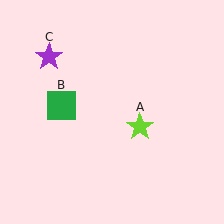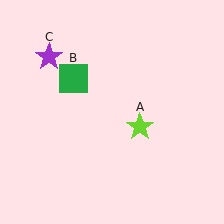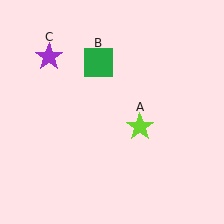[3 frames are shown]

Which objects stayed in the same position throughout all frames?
Lime star (object A) and purple star (object C) remained stationary.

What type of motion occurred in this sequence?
The green square (object B) rotated clockwise around the center of the scene.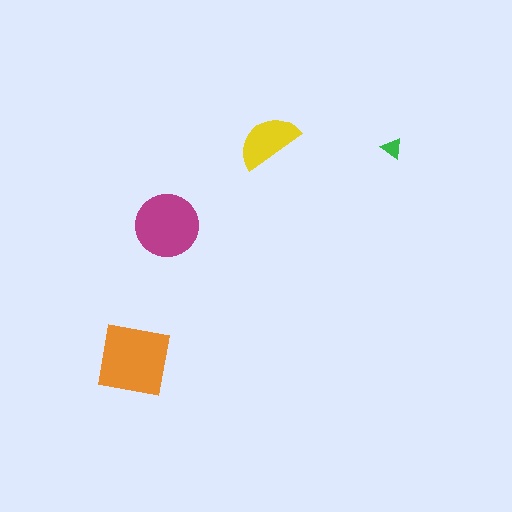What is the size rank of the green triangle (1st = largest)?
4th.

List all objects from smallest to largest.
The green triangle, the yellow semicircle, the magenta circle, the orange square.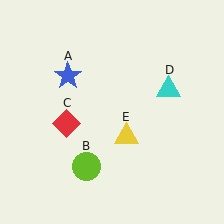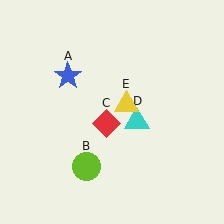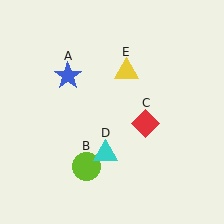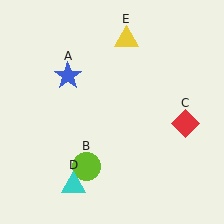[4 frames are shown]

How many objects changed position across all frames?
3 objects changed position: red diamond (object C), cyan triangle (object D), yellow triangle (object E).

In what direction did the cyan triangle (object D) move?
The cyan triangle (object D) moved down and to the left.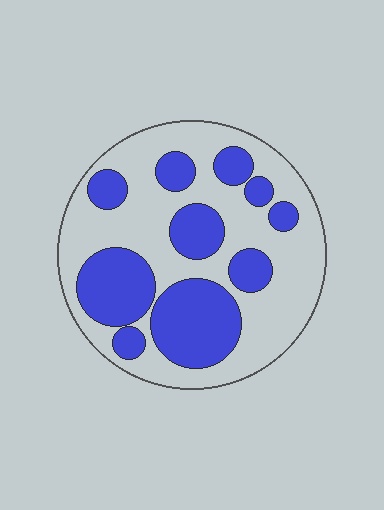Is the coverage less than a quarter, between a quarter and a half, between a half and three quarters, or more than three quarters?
Between a quarter and a half.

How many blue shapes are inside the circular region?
10.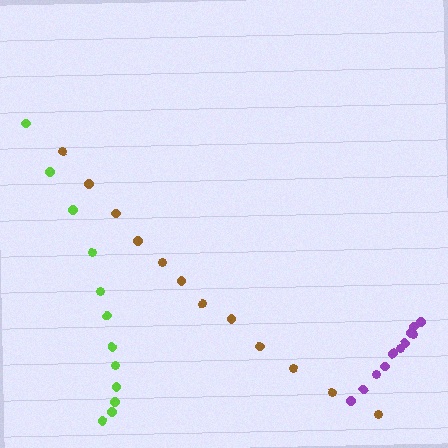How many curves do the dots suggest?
There are 3 distinct paths.